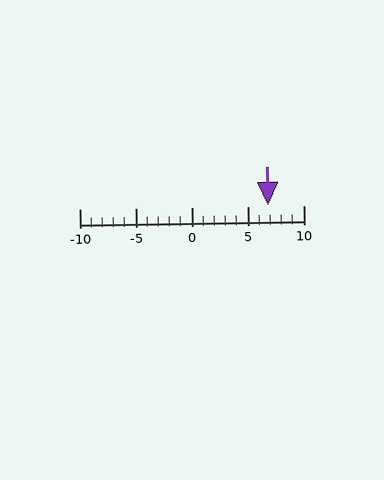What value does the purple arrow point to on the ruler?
The purple arrow points to approximately 7.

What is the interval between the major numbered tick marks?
The major tick marks are spaced 5 units apart.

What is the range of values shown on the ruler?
The ruler shows values from -10 to 10.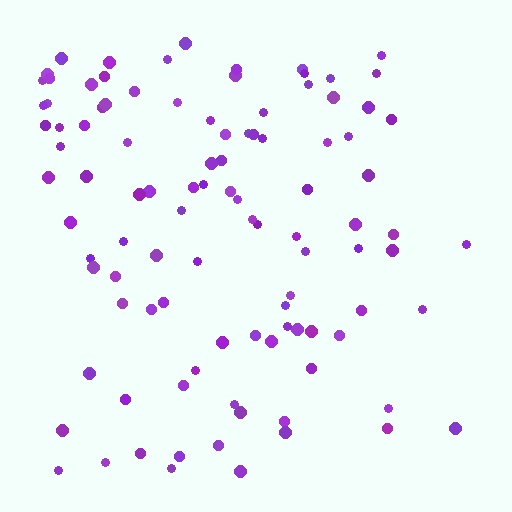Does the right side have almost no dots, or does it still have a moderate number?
Still a moderate number, just noticeably fewer than the left.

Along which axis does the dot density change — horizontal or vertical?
Horizontal.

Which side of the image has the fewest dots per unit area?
The right.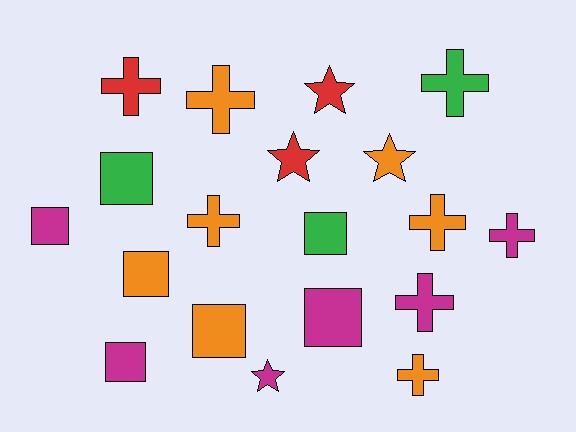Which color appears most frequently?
Orange, with 7 objects.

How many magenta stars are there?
There is 1 magenta star.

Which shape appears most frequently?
Cross, with 8 objects.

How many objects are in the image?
There are 19 objects.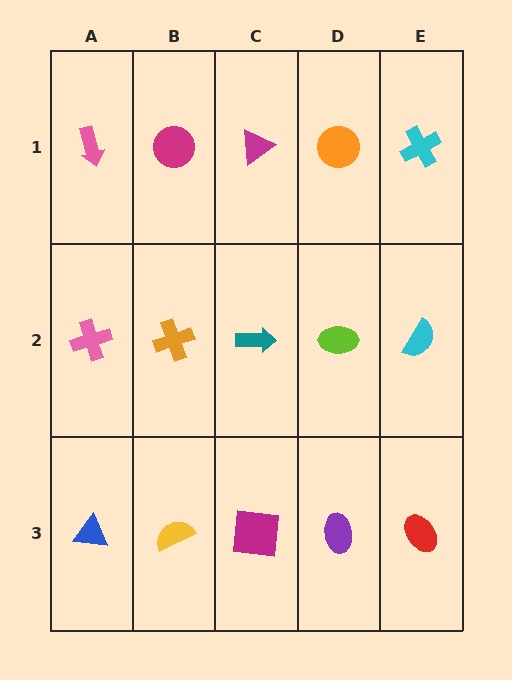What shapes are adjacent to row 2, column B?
A magenta circle (row 1, column B), a yellow semicircle (row 3, column B), a pink cross (row 2, column A), a teal arrow (row 2, column C).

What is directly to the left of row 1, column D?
A magenta triangle.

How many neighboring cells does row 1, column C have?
3.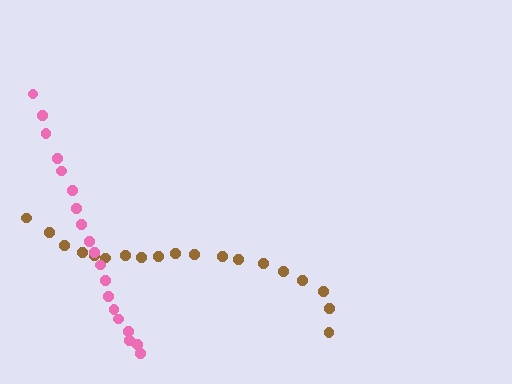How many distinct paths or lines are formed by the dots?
There are 2 distinct paths.